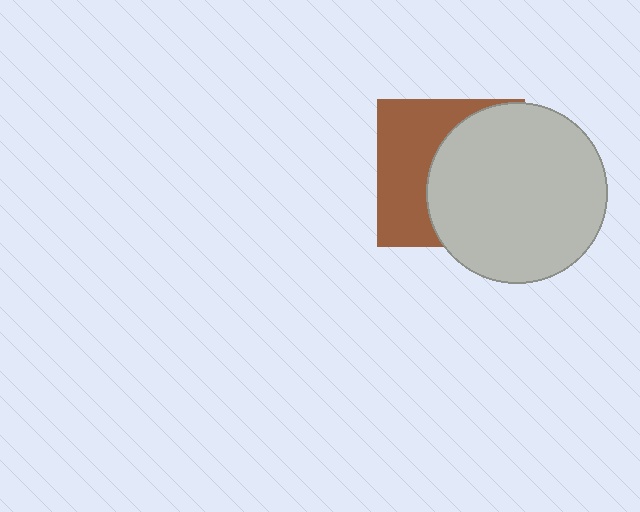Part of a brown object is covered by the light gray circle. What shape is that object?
It is a square.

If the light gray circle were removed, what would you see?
You would see the complete brown square.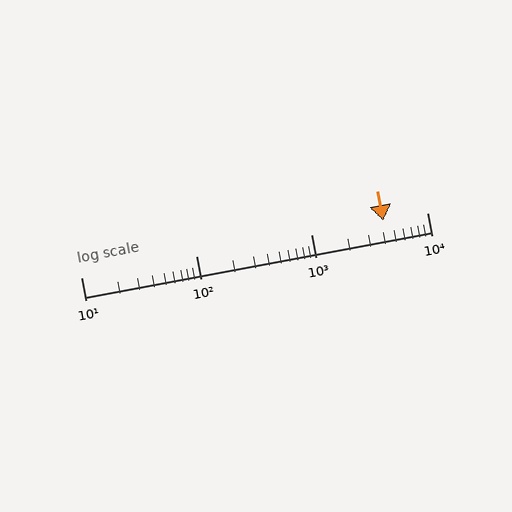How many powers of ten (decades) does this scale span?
The scale spans 3 decades, from 10 to 10000.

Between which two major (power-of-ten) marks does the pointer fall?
The pointer is between 1000 and 10000.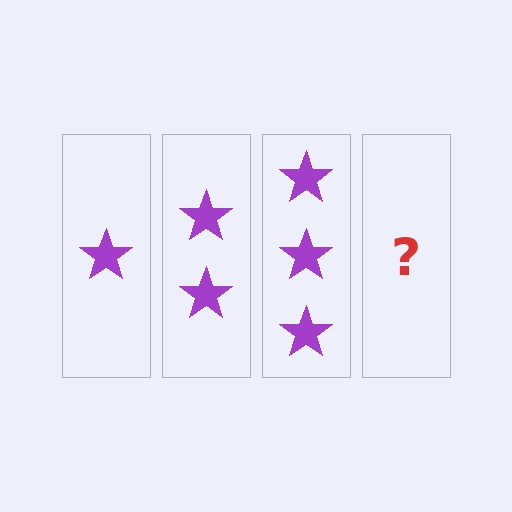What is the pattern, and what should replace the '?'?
The pattern is that each step adds one more star. The '?' should be 4 stars.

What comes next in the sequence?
The next element should be 4 stars.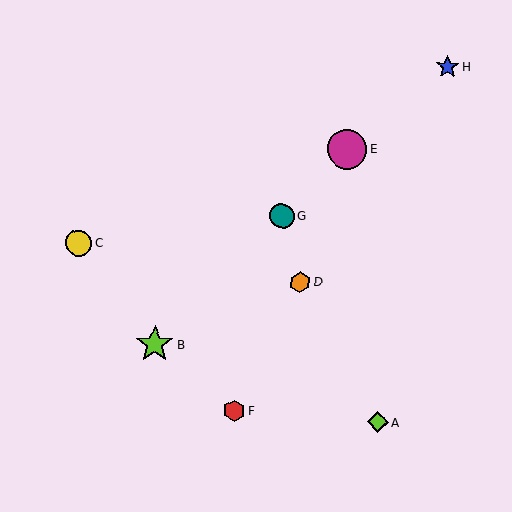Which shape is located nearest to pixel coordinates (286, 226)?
The teal circle (labeled G) at (282, 216) is nearest to that location.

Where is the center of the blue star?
The center of the blue star is at (447, 67).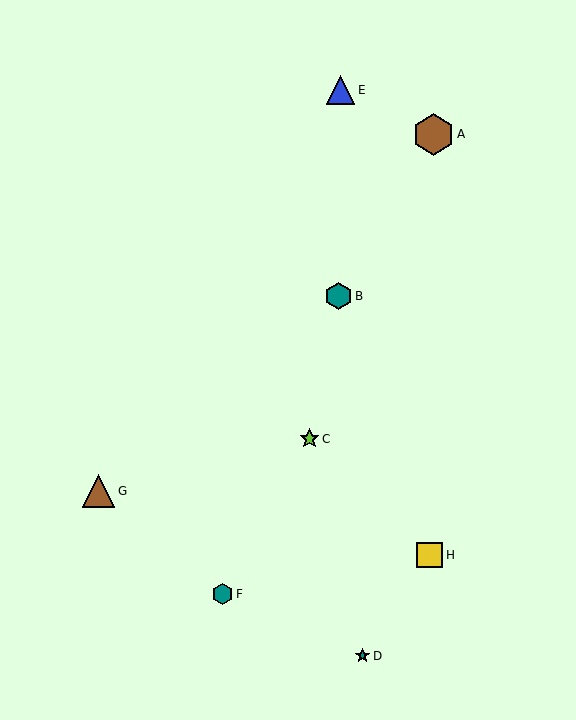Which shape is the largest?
The brown hexagon (labeled A) is the largest.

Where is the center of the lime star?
The center of the lime star is at (309, 439).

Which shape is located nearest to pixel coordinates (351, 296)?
The teal hexagon (labeled B) at (338, 296) is nearest to that location.